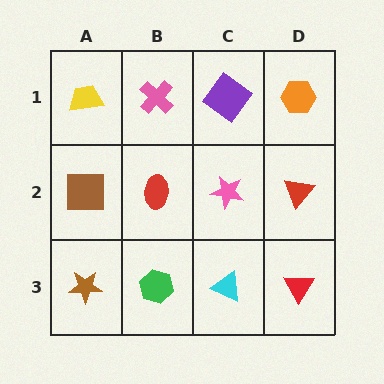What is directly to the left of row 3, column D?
A cyan triangle.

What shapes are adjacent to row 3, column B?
A red ellipse (row 2, column B), a brown star (row 3, column A), a cyan triangle (row 3, column C).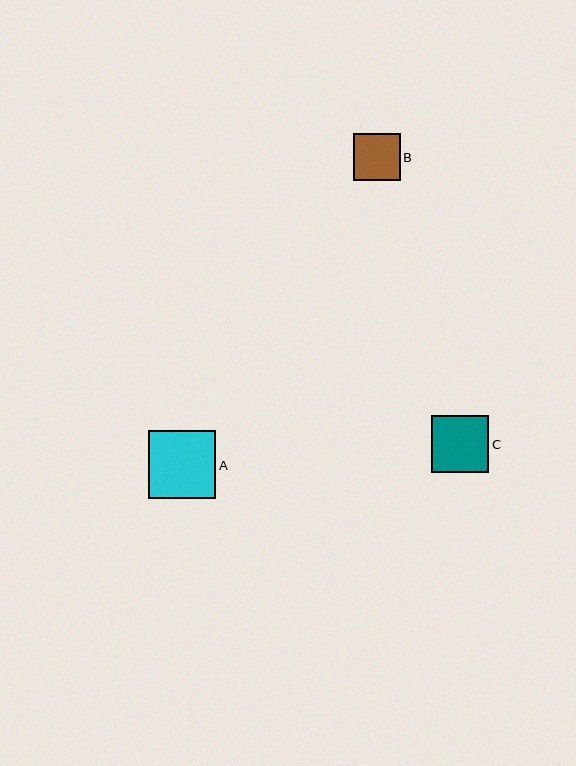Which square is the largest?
Square A is the largest with a size of approximately 68 pixels.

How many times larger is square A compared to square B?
Square A is approximately 1.4 times the size of square B.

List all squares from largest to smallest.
From largest to smallest: A, C, B.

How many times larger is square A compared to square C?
Square A is approximately 1.2 times the size of square C.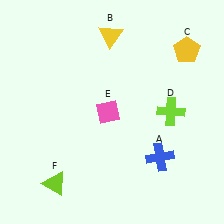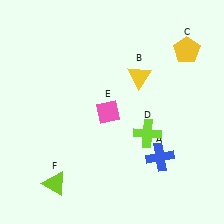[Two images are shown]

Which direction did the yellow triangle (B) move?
The yellow triangle (B) moved down.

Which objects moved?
The objects that moved are: the yellow triangle (B), the lime cross (D).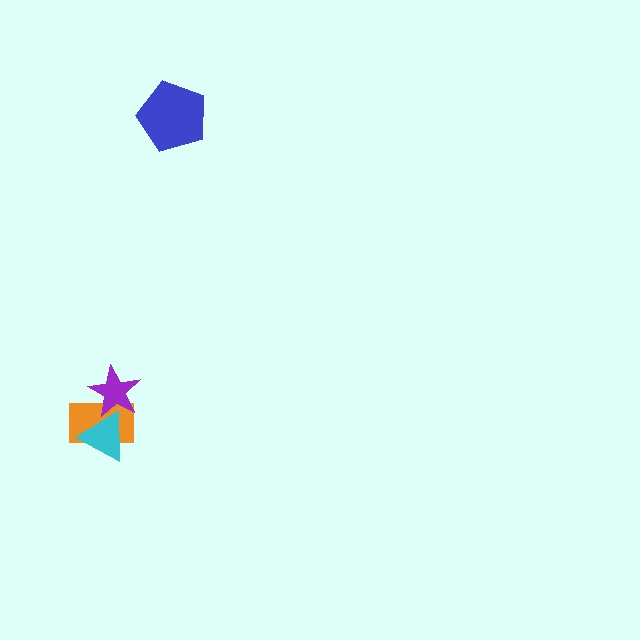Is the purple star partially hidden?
No, no other shape covers it.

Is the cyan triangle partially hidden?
Yes, it is partially covered by another shape.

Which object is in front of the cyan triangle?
The purple star is in front of the cyan triangle.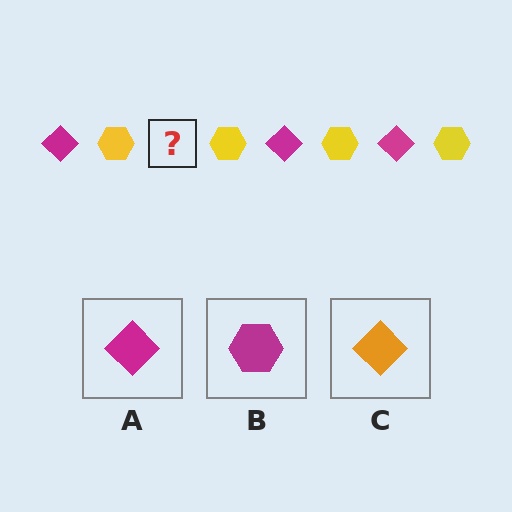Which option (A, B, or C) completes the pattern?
A.